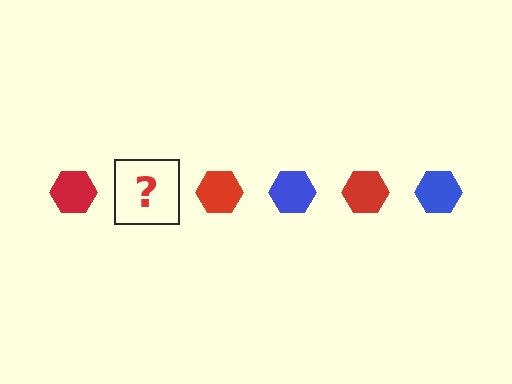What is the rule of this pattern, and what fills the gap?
The rule is that the pattern cycles through red, blue hexagons. The gap should be filled with a blue hexagon.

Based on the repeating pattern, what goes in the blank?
The blank should be a blue hexagon.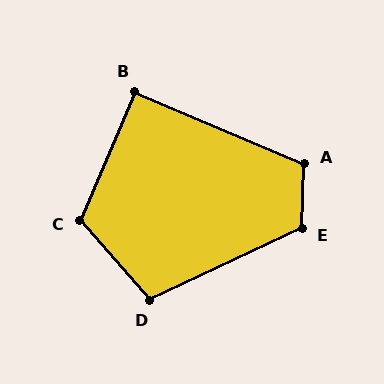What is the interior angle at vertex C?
Approximately 116 degrees (obtuse).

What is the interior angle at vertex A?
Approximately 111 degrees (obtuse).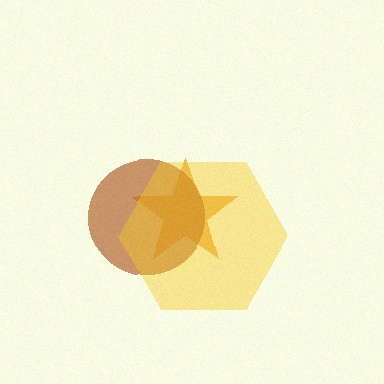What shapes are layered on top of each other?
The layered shapes are: an orange star, a brown circle, a yellow hexagon.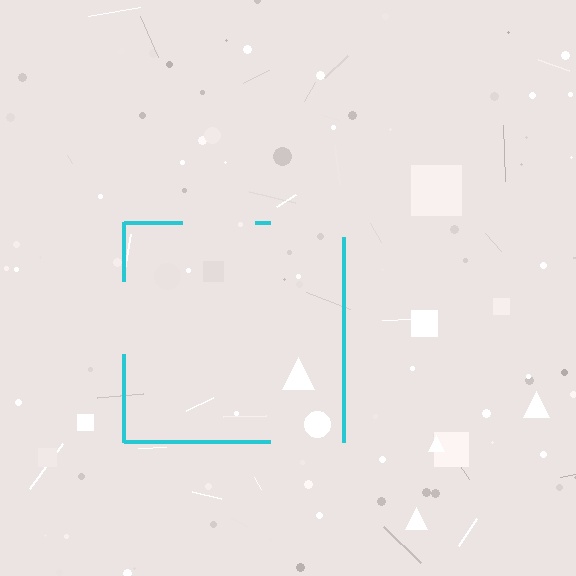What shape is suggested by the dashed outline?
The dashed outline suggests a square.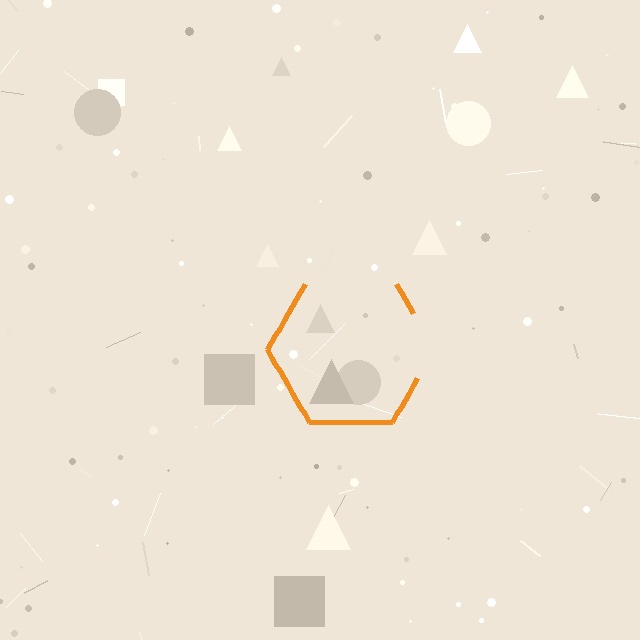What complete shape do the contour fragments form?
The contour fragments form a hexagon.